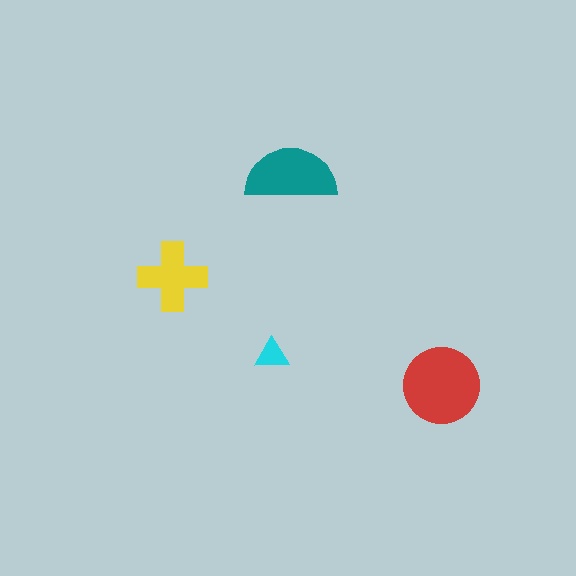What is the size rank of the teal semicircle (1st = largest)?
2nd.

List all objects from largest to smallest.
The red circle, the teal semicircle, the yellow cross, the cyan triangle.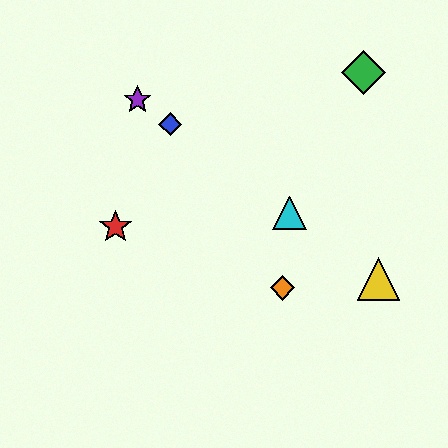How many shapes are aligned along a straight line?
4 shapes (the blue diamond, the yellow triangle, the purple star, the cyan triangle) are aligned along a straight line.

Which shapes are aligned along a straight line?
The blue diamond, the yellow triangle, the purple star, the cyan triangle are aligned along a straight line.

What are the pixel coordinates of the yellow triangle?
The yellow triangle is at (379, 279).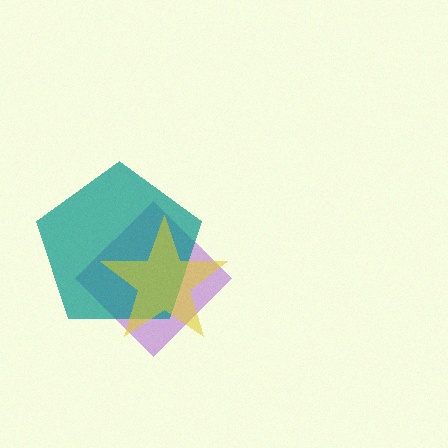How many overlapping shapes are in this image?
There are 3 overlapping shapes in the image.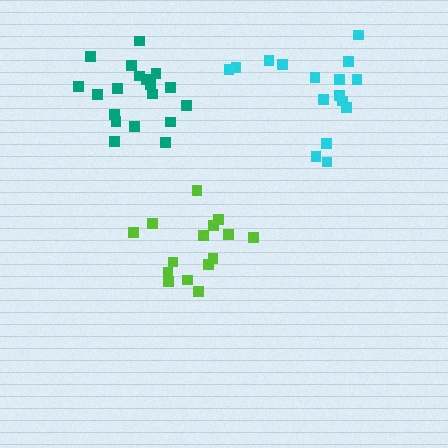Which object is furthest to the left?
The teal cluster is leftmost.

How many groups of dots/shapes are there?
There are 3 groups.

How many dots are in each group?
Group 1: 15 dots, Group 2: 19 dots, Group 3: 16 dots (50 total).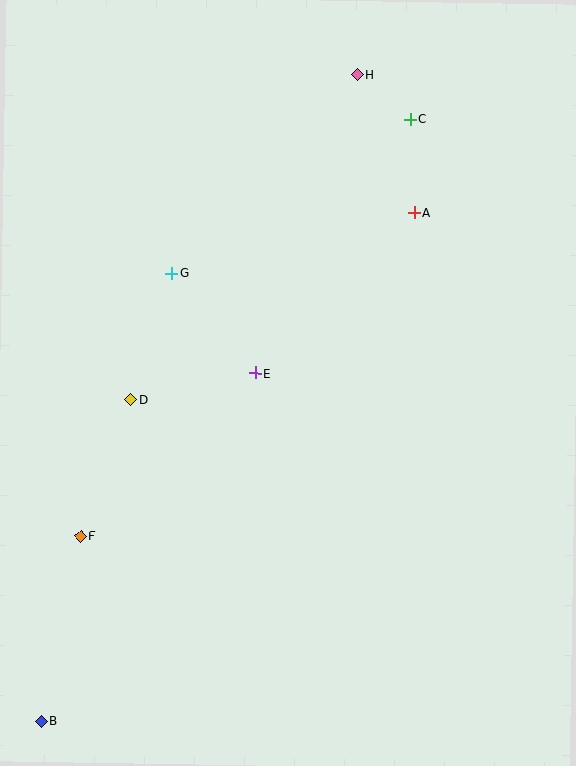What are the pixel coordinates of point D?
Point D is at (130, 400).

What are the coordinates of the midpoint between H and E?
The midpoint between H and E is at (306, 224).